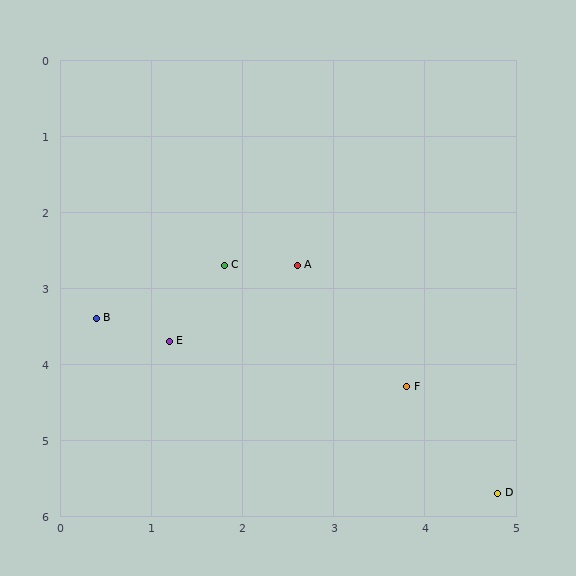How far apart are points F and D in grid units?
Points F and D are about 1.7 grid units apart.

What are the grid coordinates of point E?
Point E is at approximately (1.2, 3.7).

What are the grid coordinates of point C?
Point C is at approximately (1.8, 2.7).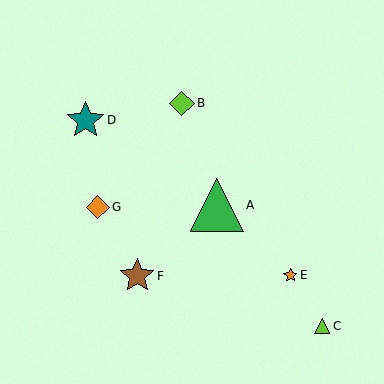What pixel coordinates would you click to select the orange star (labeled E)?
Click at (290, 275) to select the orange star E.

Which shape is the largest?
The green triangle (labeled A) is the largest.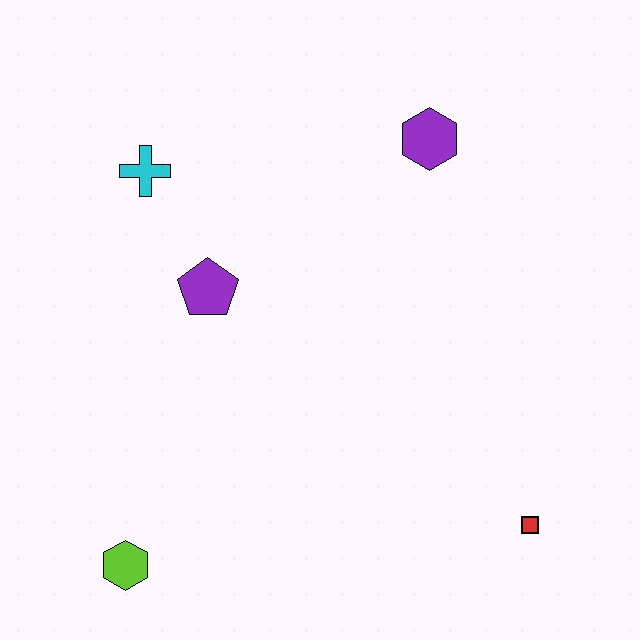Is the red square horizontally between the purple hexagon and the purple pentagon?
No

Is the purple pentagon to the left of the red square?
Yes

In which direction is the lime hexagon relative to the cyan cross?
The lime hexagon is below the cyan cross.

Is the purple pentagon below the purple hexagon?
Yes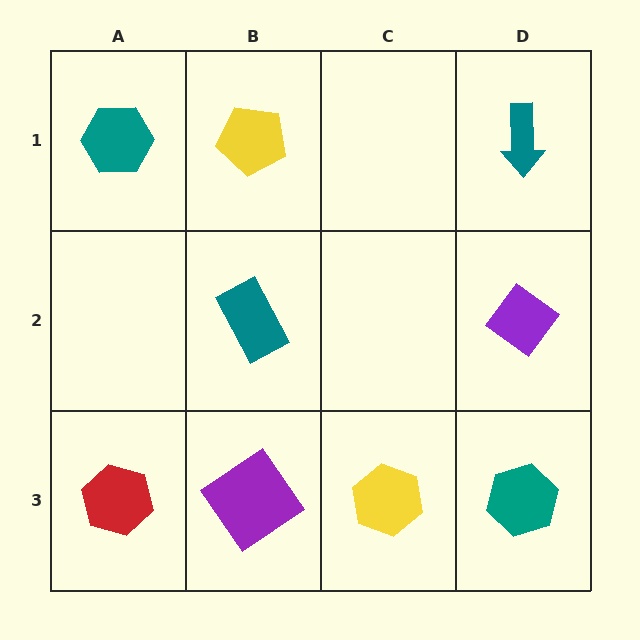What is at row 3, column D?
A teal hexagon.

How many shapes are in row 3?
4 shapes.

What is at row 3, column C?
A yellow hexagon.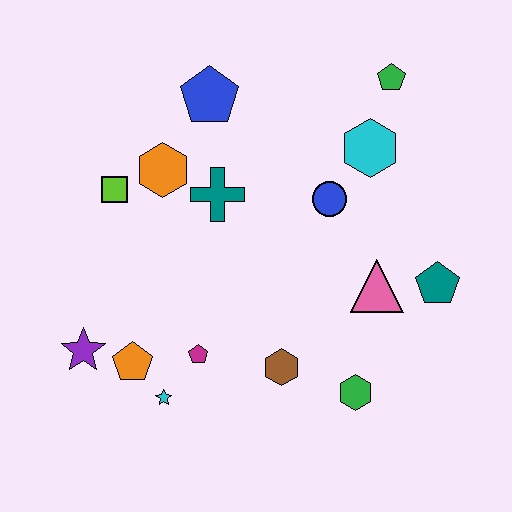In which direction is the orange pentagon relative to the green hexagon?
The orange pentagon is to the left of the green hexagon.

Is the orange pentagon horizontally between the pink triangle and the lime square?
Yes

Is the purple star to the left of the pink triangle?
Yes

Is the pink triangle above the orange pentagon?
Yes